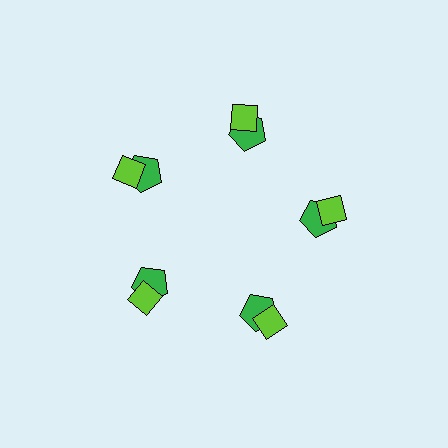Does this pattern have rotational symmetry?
Yes, this pattern has 5-fold rotational symmetry. It looks the same after rotating 72 degrees around the center.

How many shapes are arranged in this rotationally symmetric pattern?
There are 10 shapes, arranged in 5 groups of 2.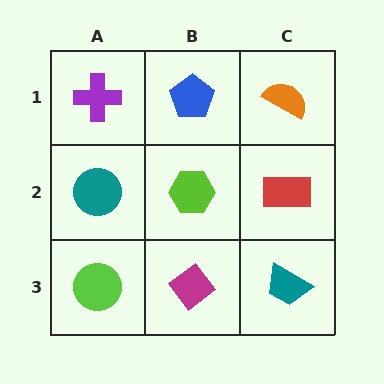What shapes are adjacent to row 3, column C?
A red rectangle (row 2, column C), a magenta diamond (row 3, column B).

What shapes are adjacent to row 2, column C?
An orange semicircle (row 1, column C), a teal trapezoid (row 3, column C), a lime hexagon (row 2, column B).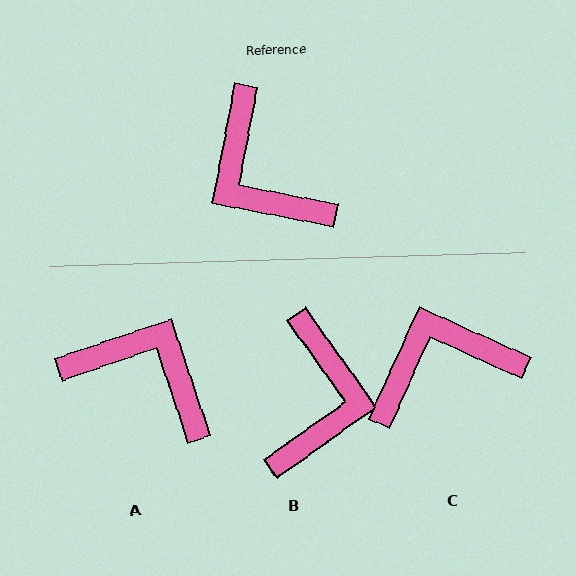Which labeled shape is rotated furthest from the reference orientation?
A, about 151 degrees away.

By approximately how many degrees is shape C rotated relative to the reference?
Approximately 104 degrees clockwise.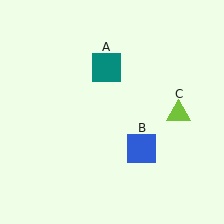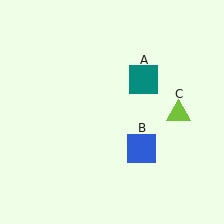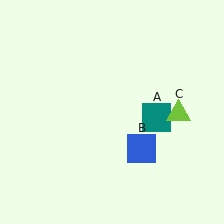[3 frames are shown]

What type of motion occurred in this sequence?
The teal square (object A) rotated clockwise around the center of the scene.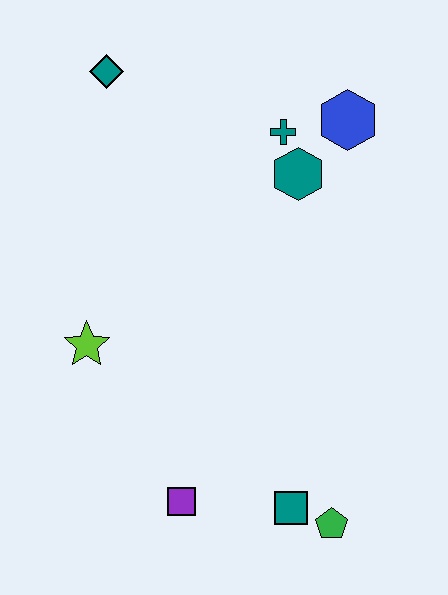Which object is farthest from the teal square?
The teal diamond is farthest from the teal square.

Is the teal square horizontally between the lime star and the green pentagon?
Yes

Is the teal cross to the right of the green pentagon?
No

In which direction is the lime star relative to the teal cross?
The lime star is below the teal cross.